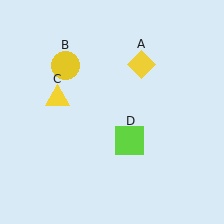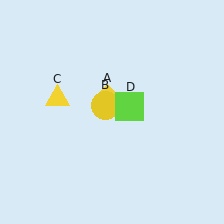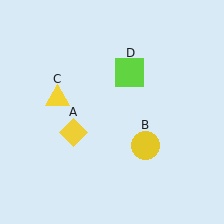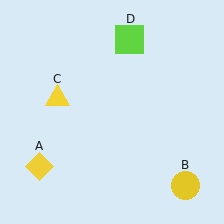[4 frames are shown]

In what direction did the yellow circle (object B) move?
The yellow circle (object B) moved down and to the right.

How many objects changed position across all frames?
3 objects changed position: yellow diamond (object A), yellow circle (object B), lime square (object D).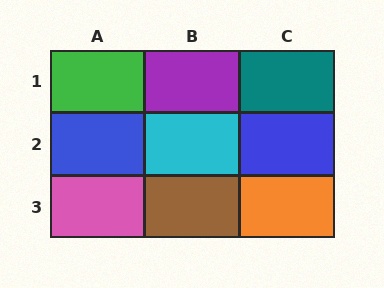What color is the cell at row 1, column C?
Teal.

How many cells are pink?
1 cell is pink.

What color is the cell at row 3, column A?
Pink.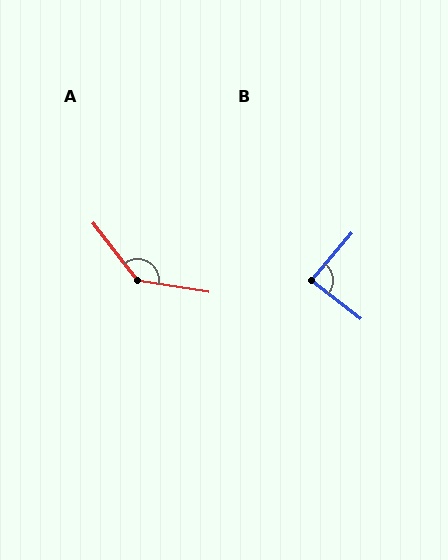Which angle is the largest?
A, at approximately 137 degrees.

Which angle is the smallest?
B, at approximately 88 degrees.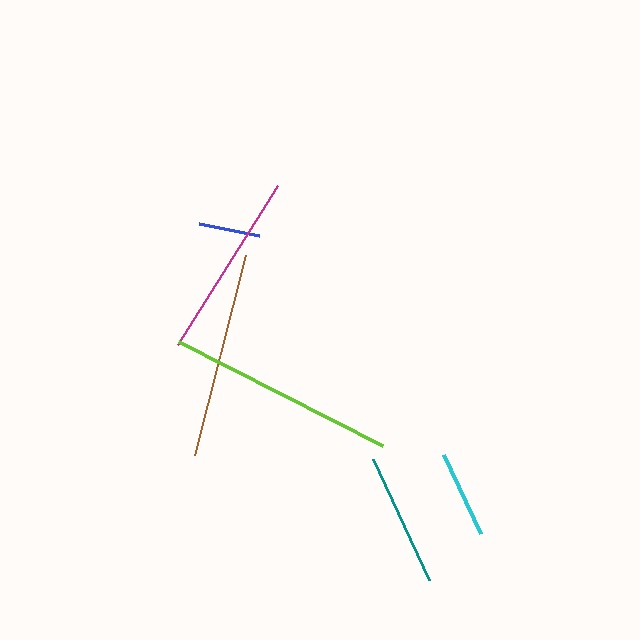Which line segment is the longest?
The lime line is the longest at approximately 229 pixels.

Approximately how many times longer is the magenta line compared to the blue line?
The magenta line is approximately 3.1 times the length of the blue line.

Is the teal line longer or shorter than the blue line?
The teal line is longer than the blue line.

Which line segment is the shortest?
The blue line is the shortest at approximately 61 pixels.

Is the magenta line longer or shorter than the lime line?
The lime line is longer than the magenta line.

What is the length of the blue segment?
The blue segment is approximately 61 pixels long.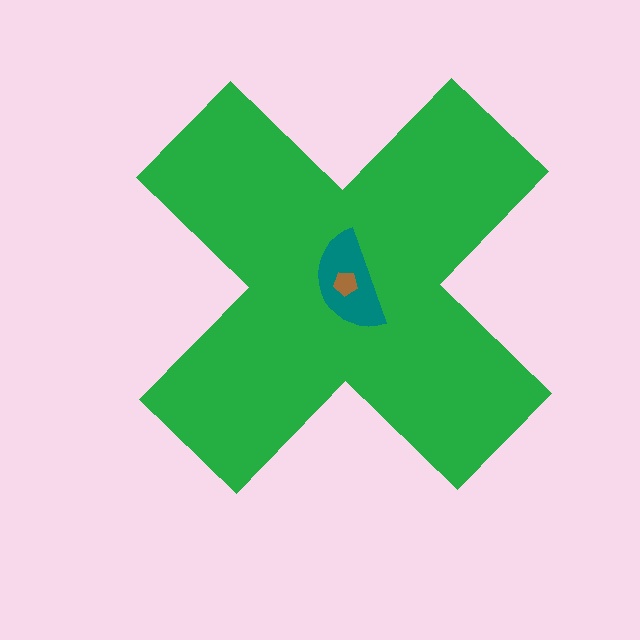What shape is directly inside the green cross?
The teal semicircle.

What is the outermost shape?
The green cross.